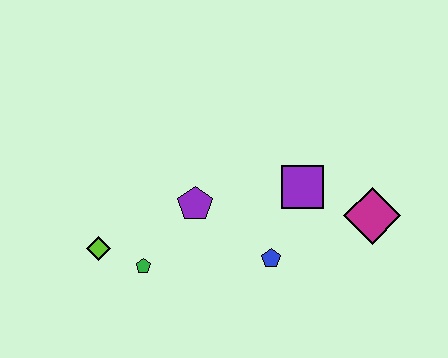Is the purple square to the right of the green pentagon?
Yes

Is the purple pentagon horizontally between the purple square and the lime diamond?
Yes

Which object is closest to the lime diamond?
The green pentagon is closest to the lime diamond.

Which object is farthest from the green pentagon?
The magenta diamond is farthest from the green pentagon.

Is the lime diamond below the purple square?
Yes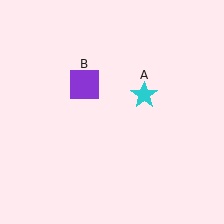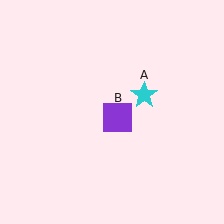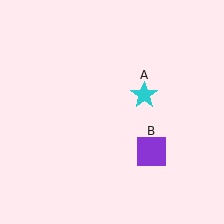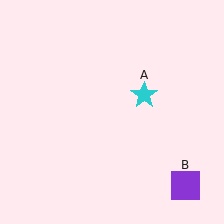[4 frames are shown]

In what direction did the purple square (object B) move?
The purple square (object B) moved down and to the right.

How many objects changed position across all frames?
1 object changed position: purple square (object B).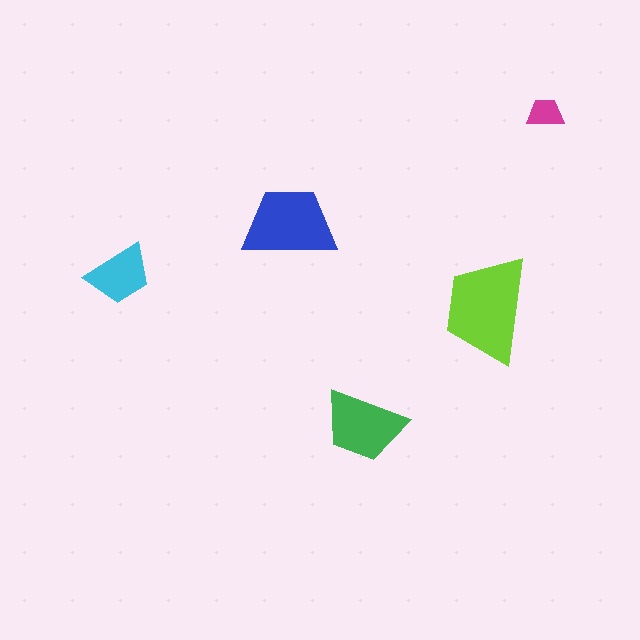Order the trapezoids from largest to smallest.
the lime one, the blue one, the green one, the cyan one, the magenta one.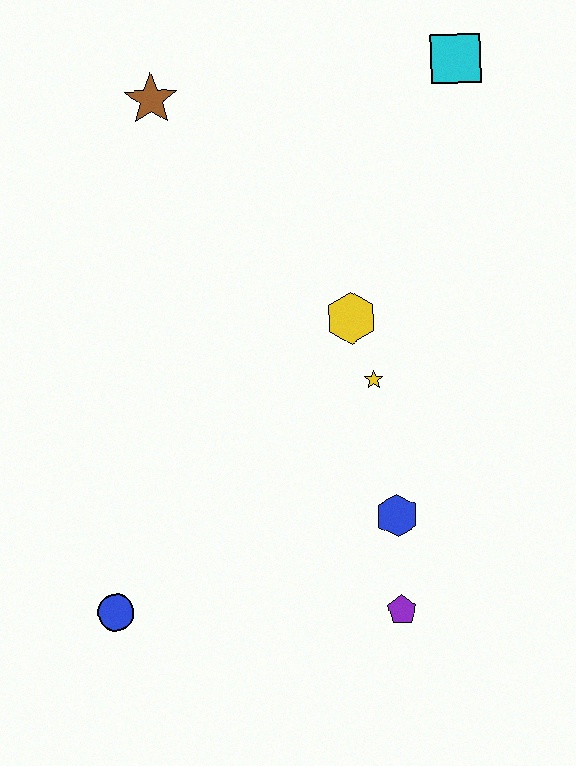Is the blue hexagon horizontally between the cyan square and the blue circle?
Yes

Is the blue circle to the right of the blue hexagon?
No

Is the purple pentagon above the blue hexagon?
No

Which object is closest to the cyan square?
The yellow hexagon is closest to the cyan square.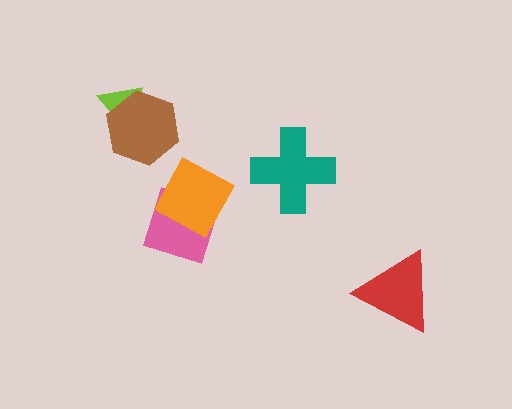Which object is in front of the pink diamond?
The orange square is in front of the pink diamond.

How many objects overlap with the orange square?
1 object overlaps with the orange square.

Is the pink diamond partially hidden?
Yes, it is partially covered by another shape.